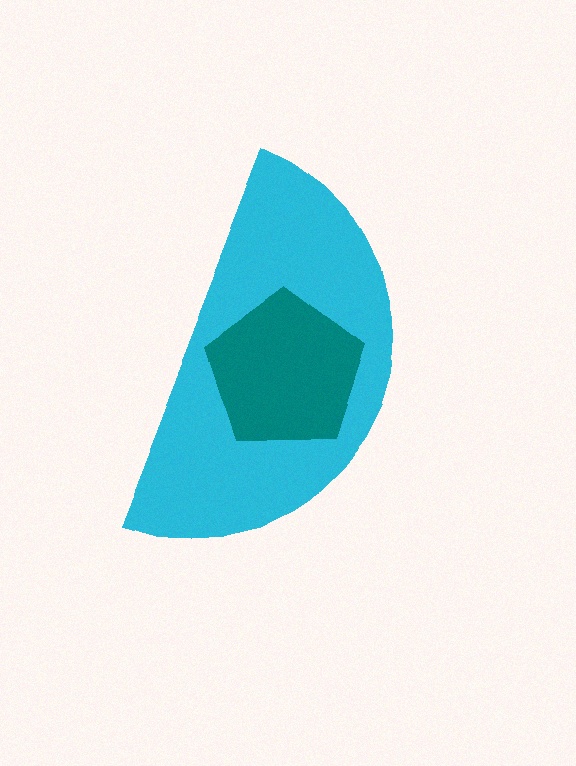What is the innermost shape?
The teal pentagon.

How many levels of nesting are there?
2.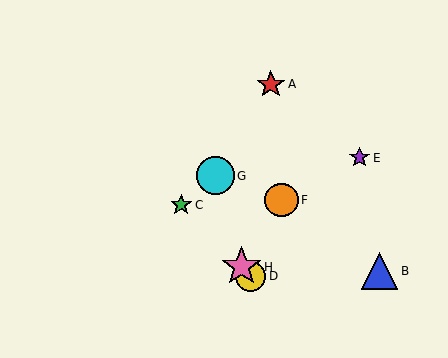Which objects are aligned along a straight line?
Objects C, D, H are aligned along a straight line.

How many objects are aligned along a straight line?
3 objects (C, D, H) are aligned along a straight line.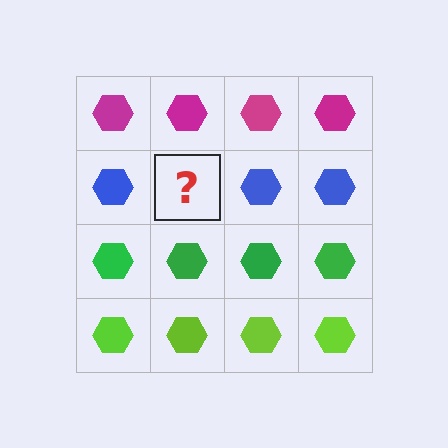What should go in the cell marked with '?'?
The missing cell should contain a blue hexagon.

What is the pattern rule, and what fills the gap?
The rule is that each row has a consistent color. The gap should be filled with a blue hexagon.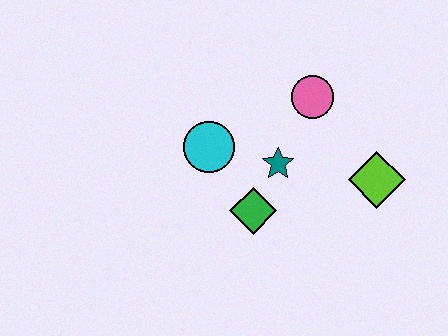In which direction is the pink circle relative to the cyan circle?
The pink circle is to the right of the cyan circle.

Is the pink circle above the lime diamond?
Yes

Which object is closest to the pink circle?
The teal star is closest to the pink circle.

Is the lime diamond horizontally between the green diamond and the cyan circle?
No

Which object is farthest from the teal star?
The lime diamond is farthest from the teal star.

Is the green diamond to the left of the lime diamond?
Yes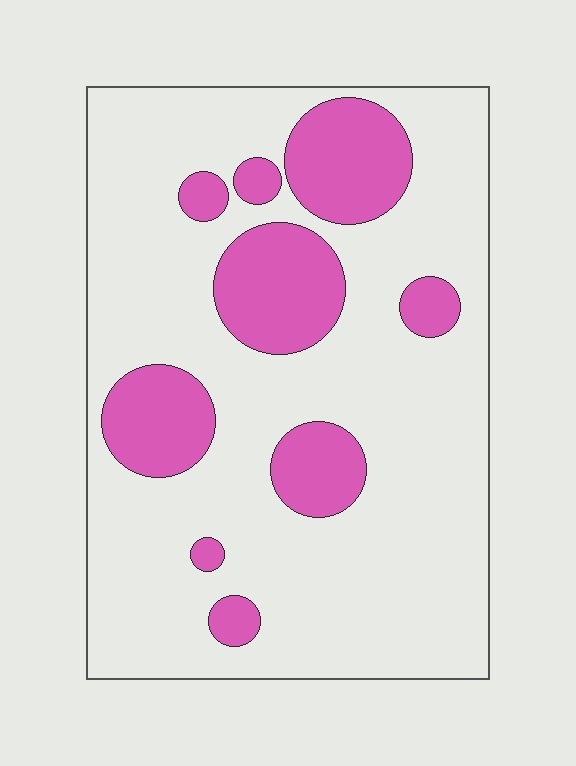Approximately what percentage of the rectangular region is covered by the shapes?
Approximately 25%.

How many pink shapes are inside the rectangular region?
9.